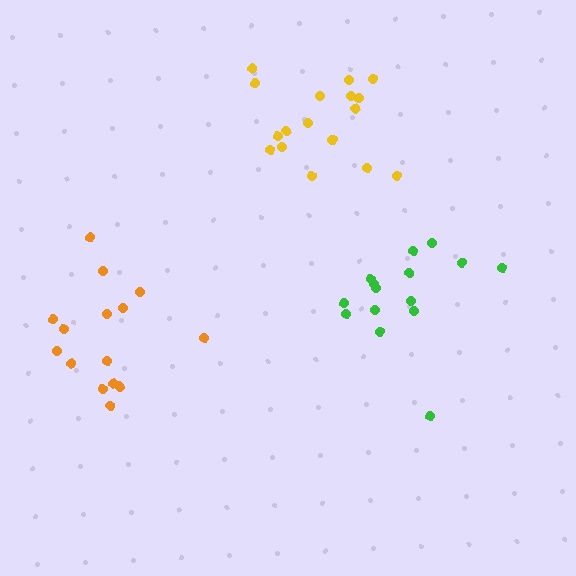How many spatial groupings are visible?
There are 3 spatial groupings.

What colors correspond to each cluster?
The clusters are colored: green, yellow, orange.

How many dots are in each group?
Group 1: 15 dots, Group 2: 17 dots, Group 3: 15 dots (47 total).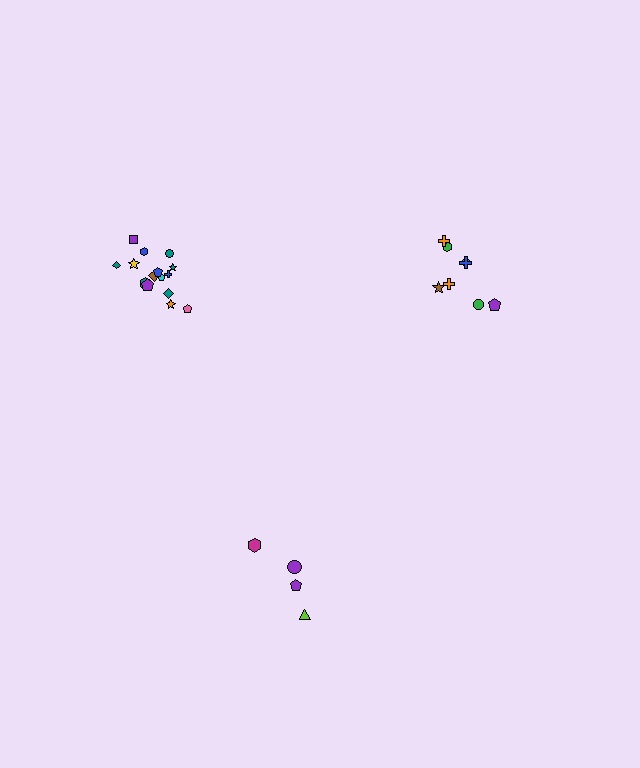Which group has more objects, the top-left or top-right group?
The top-left group.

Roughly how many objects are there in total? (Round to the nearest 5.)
Roughly 25 objects in total.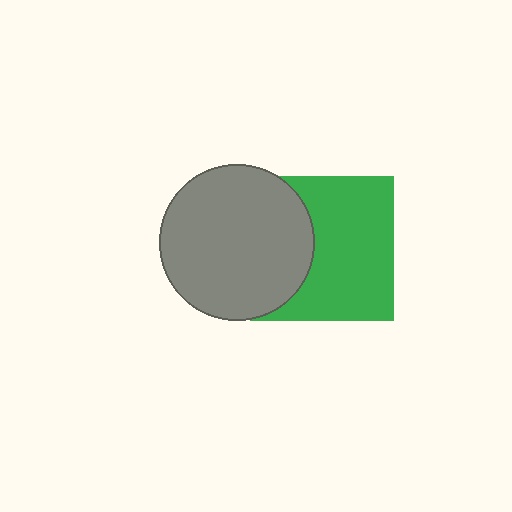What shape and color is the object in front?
The object in front is a gray circle.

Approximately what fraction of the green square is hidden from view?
Roughly 36% of the green square is hidden behind the gray circle.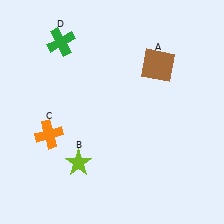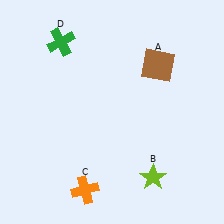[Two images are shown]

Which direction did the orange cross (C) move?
The orange cross (C) moved down.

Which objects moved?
The objects that moved are: the lime star (B), the orange cross (C).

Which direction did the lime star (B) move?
The lime star (B) moved right.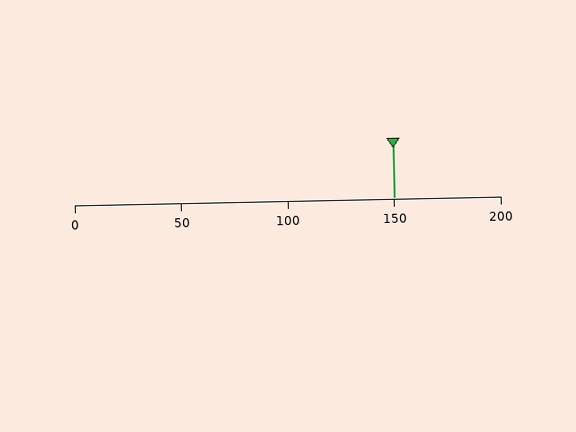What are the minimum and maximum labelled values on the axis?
The axis runs from 0 to 200.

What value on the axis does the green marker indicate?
The marker indicates approximately 150.